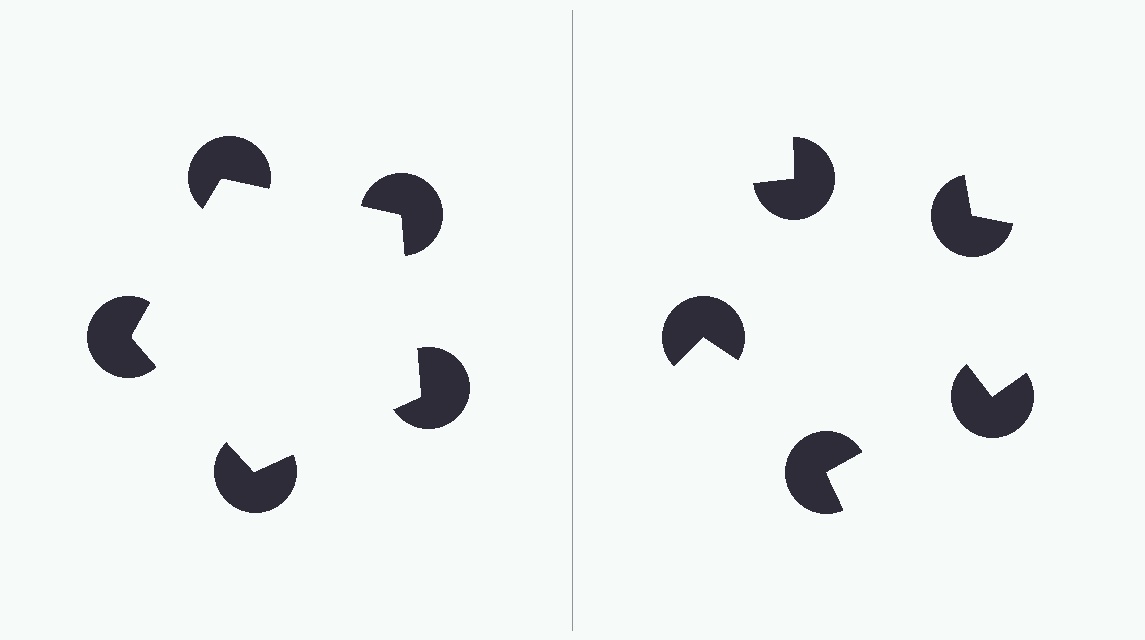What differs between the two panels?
The pac-man discs are positioned identically on both sides; only the wedge orientations differ. On the left they align to a pentagon; on the right they are misaligned.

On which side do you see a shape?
An illusory pentagon appears on the left side. On the right side the wedge cuts are rotated, so no coherent shape forms.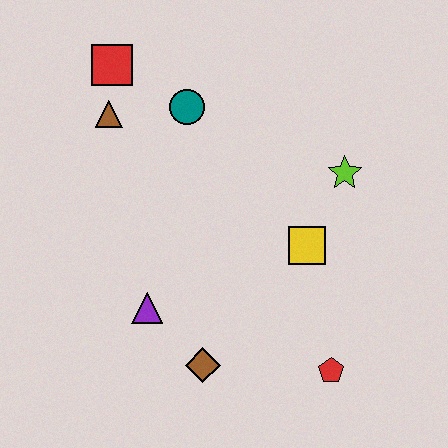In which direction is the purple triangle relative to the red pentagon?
The purple triangle is to the left of the red pentagon.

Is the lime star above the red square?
No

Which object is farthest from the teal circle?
The red pentagon is farthest from the teal circle.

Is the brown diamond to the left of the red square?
No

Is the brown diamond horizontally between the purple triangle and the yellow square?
Yes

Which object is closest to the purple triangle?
The brown diamond is closest to the purple triangle.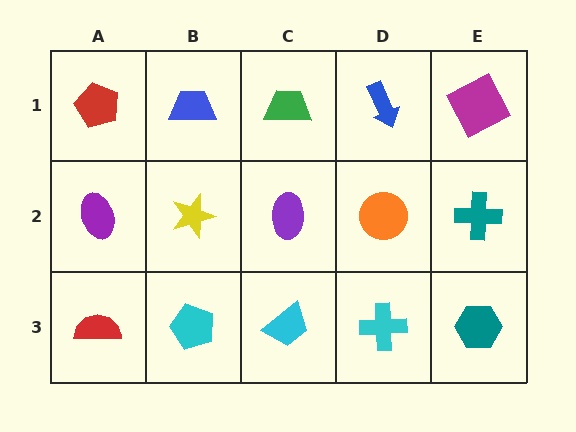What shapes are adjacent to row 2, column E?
A magenta square (row 1, column E), a teal hexagon (row 3, column E), an orange circle (row 2, column D).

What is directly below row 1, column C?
A purple ellipse.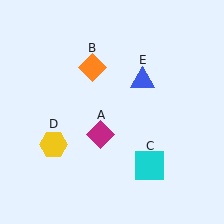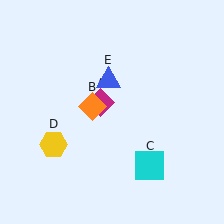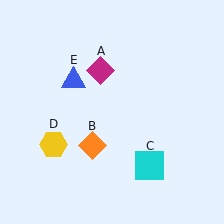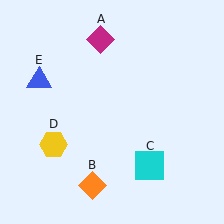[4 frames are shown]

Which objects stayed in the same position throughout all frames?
Cyan square (object C) and yellow hexagon (object D) remained stationary.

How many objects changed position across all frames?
3 objects changed position: magenta diamond (object A), orange diamond (object B), blue triangle (object E).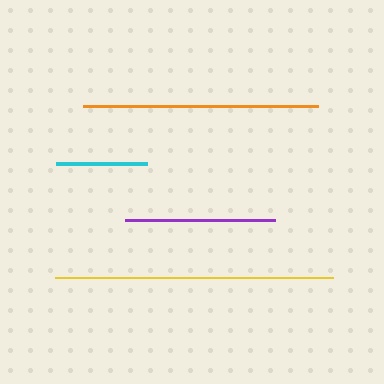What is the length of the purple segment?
The purple segment is approximately 150 pixels long.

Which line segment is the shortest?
The cyan line is the shortest at approximately 92 pixels.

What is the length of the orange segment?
The orange segment is approximately 235 pixels long.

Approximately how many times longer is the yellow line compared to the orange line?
The yellow line is approximately 1.2 times the length of the orange line.